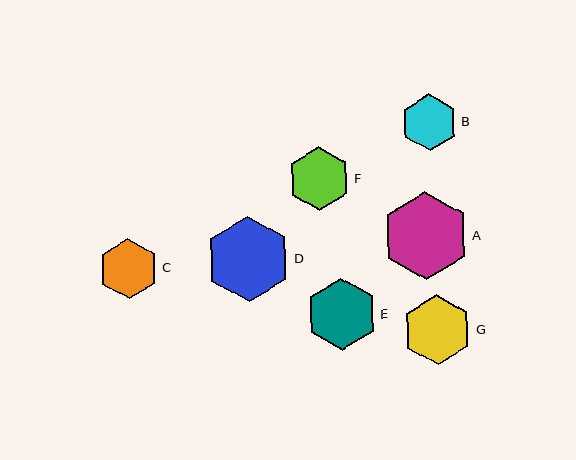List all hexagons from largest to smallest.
From largest to smallest: A, D, E, G, F, C, B.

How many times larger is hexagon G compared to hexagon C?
Hexagon G is approximately 1.2 times the size of hexagon C.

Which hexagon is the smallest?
Hexagon B is the smallest with a size of approximately 57 pixels.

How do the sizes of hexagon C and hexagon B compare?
Hexagon C and hexagon B are approximately the same size.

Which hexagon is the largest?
Hexagon A is the largest with a size of approximately 88 pixels.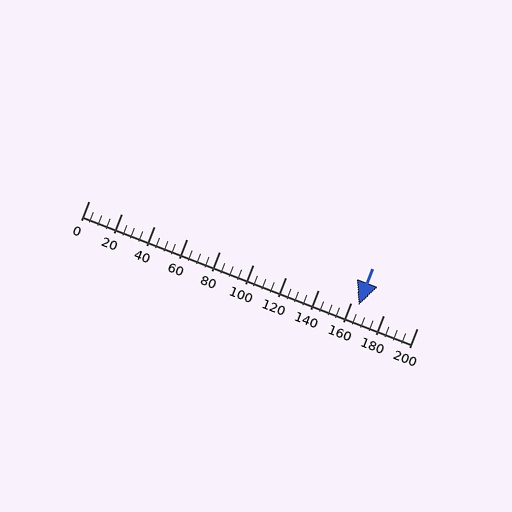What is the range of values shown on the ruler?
The ruler shows values from 0 to 200.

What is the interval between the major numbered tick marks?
The major tick marks are spaced 20 units apart.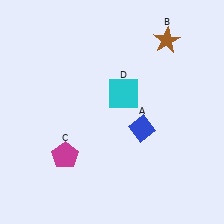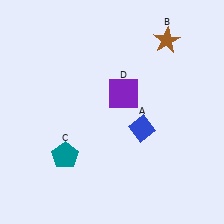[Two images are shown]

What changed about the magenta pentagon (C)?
In Image 1, C is magenta. In Image 2, it changed to teal.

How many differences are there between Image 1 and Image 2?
There are 2 differences between the two images.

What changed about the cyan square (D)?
In Image 1, D is cyan. In Image 2, it changed to purple.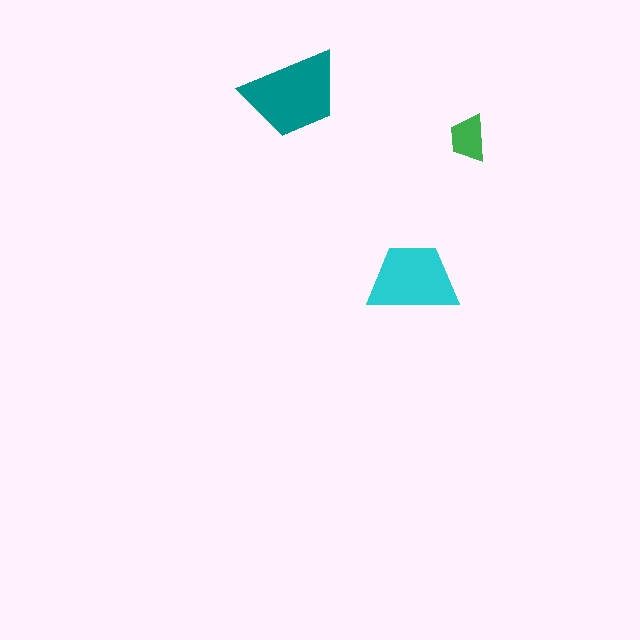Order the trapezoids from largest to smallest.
the teal one, the cyan one, the green one.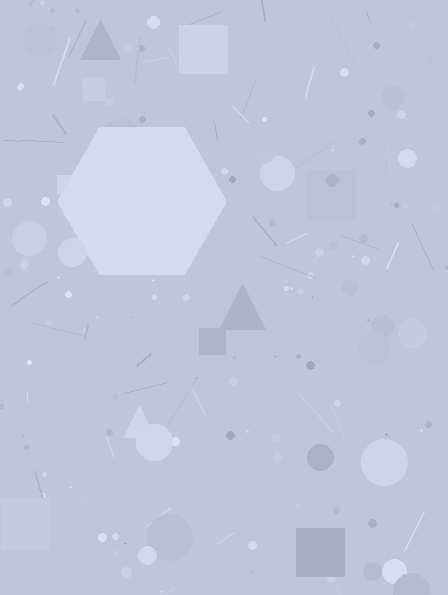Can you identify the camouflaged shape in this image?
The camouflaged shape is a hexagon.